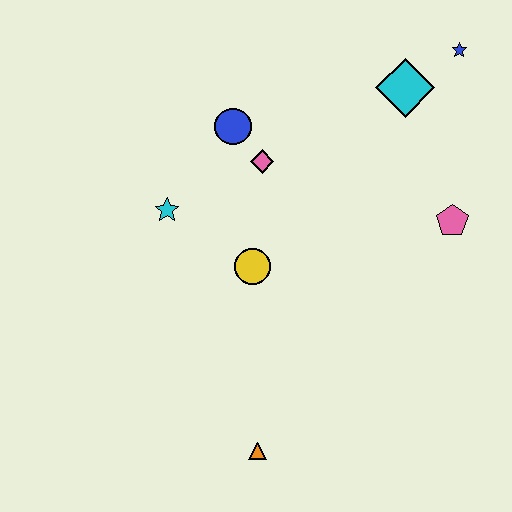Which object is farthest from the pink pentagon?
The orange triangle is farthest from the pink pentagon.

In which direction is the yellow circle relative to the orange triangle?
The yellow circle is above the orange triangle.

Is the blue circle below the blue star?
Yes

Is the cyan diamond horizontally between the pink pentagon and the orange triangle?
Yes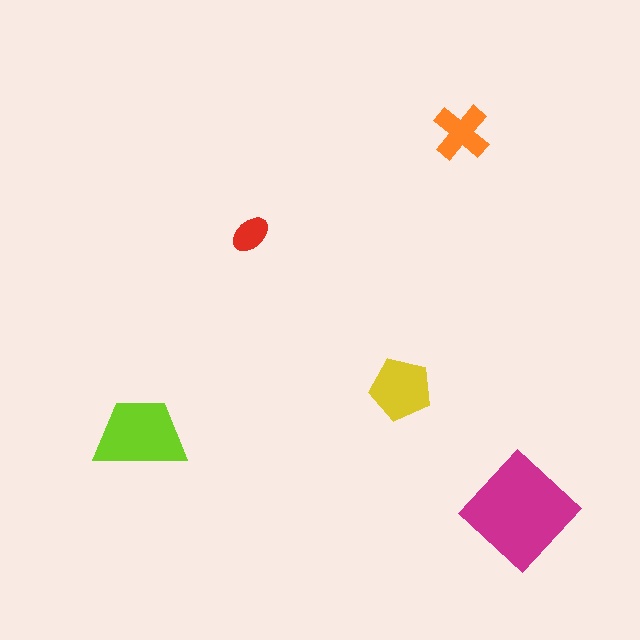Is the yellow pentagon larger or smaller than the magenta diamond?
Smaller.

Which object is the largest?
The magenta diamond.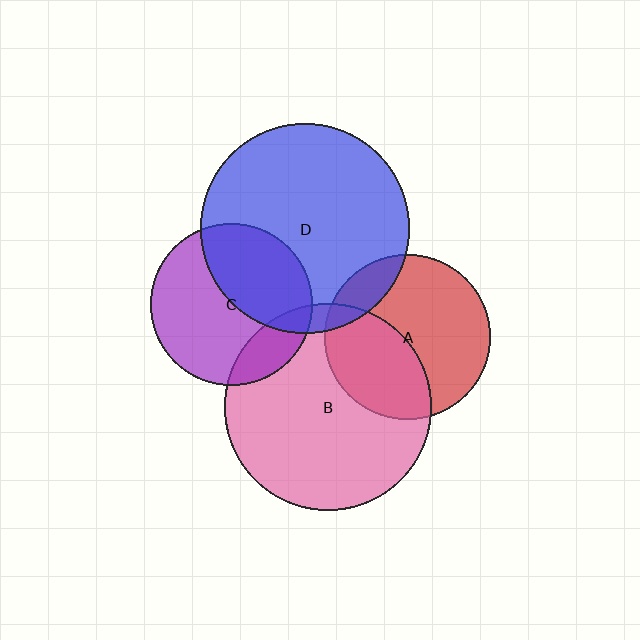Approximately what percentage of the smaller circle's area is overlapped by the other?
Approximately 15%.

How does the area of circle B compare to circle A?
Approximately 1.6 times.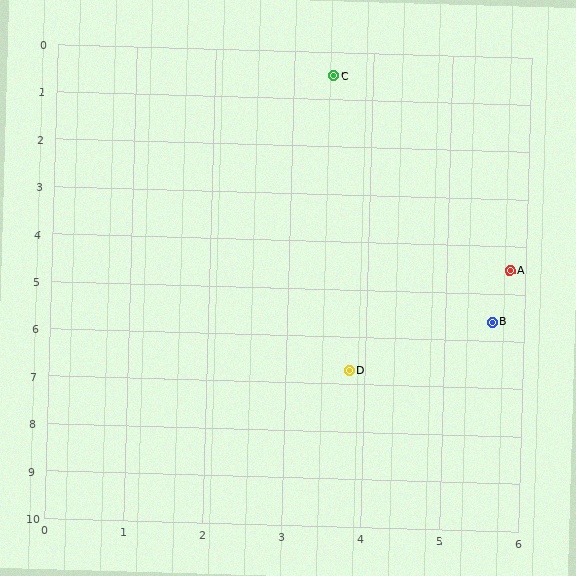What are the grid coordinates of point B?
Point B is at approximately (5.6, 5.6).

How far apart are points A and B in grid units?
Points A and B are about 1.1 grid units apart.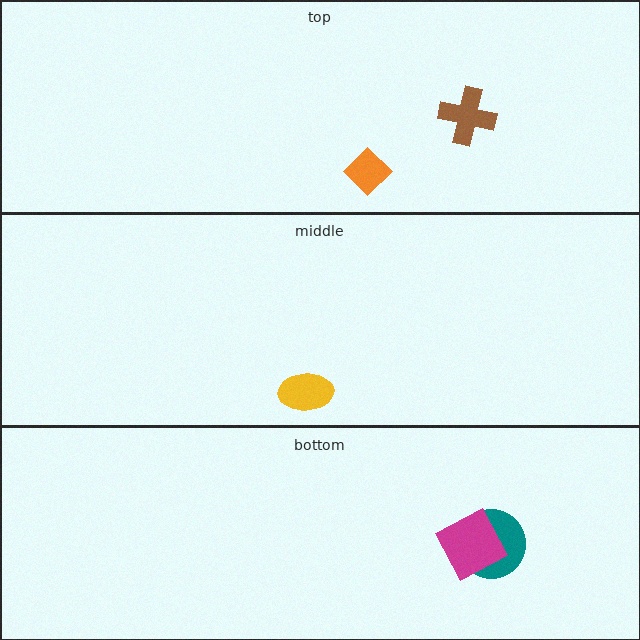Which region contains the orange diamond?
The top region.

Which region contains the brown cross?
The top region.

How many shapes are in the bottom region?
2.